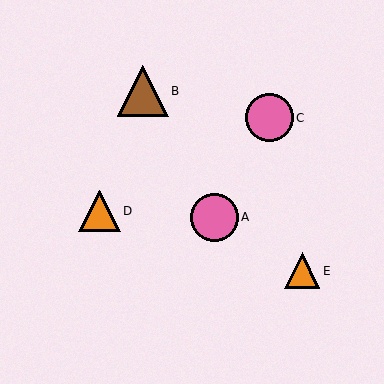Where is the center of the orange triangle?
The center of the orange triangle is at (302, 271).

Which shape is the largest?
The brown triangle (labeled B) is the largest.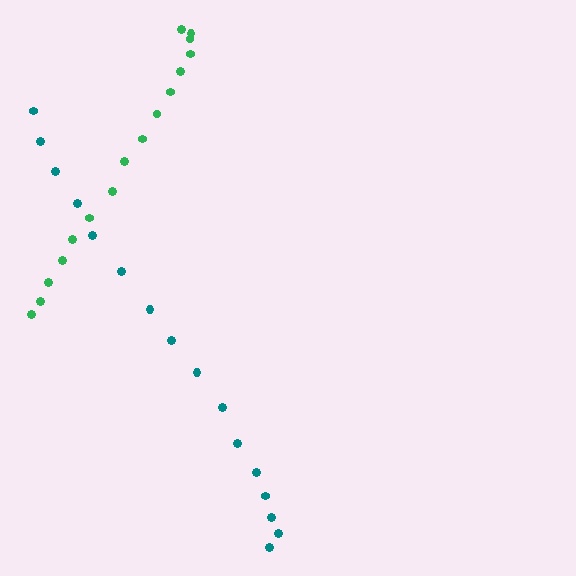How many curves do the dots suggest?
There are 2 distinct paths.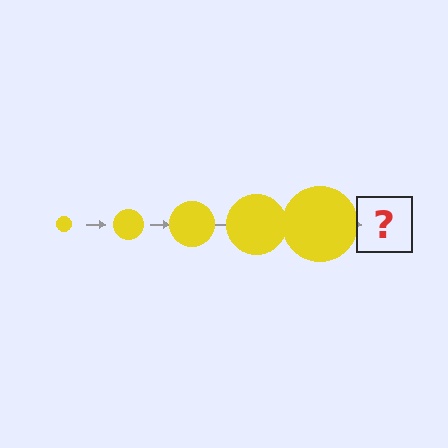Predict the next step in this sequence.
The next step is a yellow circle, larger than the previous one.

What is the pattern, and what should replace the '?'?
The pattern is that the circle gets progressively larger each step. The '?' should be a yellow circle, larger than the previous one.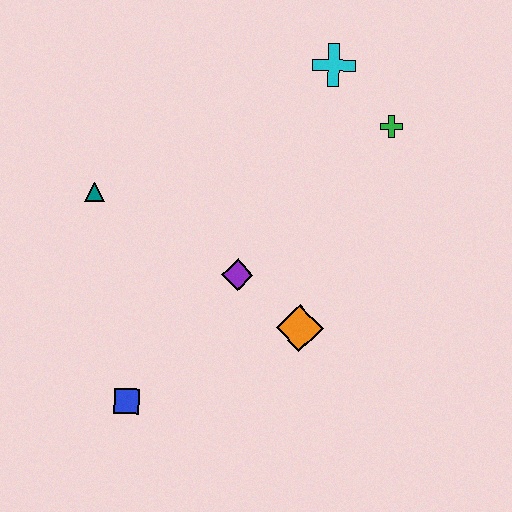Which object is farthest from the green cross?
The blue square is farthest from the green cross.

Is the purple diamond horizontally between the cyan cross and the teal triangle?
Yes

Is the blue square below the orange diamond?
Yes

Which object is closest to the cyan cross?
The green cross is closest to the cyan cross.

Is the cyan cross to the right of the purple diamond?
Yes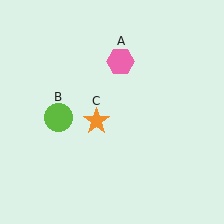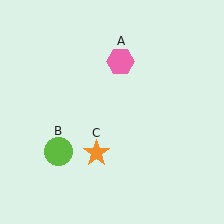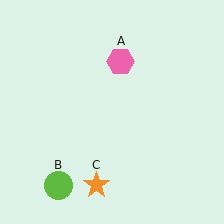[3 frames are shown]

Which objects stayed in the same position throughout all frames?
Pink hexagon (object A) remained stationary.